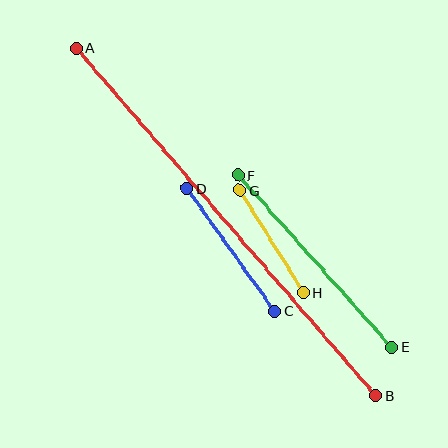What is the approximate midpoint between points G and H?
The midpoint is at approximately (271, 241) pixels.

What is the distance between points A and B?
The distance is approximately 459 pixels.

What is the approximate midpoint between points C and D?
The midpoint is at approximately (231, 250) pixels.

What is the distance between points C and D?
The distance is approximately 151 pixels.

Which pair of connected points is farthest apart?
Points A and B are farthest apart.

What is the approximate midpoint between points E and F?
The midpoint is at approximately (315, 261) pixels.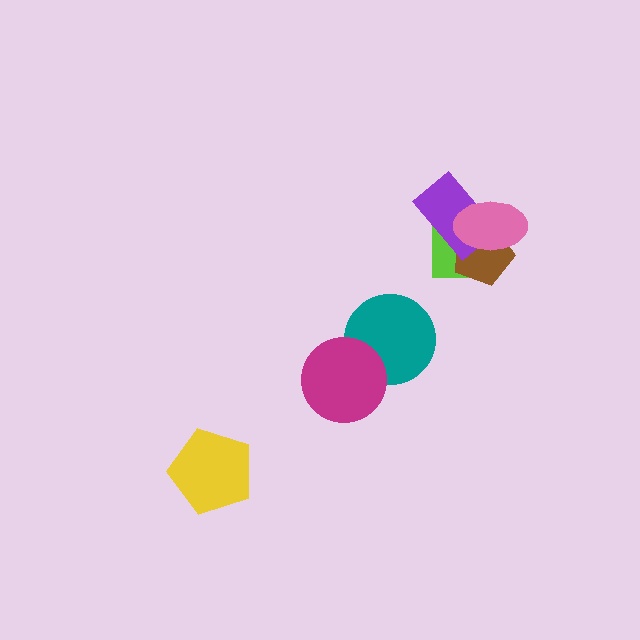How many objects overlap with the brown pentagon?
3 objects overlap with the brown pentagon.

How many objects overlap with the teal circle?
1 object overlaps with the teal circle.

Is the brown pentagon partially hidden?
Yes, it is partially covered by another shape.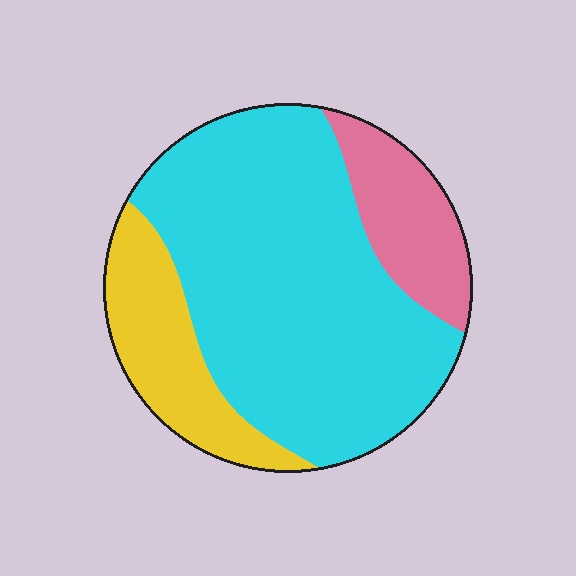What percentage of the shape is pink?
Pink takes up less than a quarter of the shape.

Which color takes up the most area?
Cyan, at roughly 65%.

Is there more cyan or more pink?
Cyan.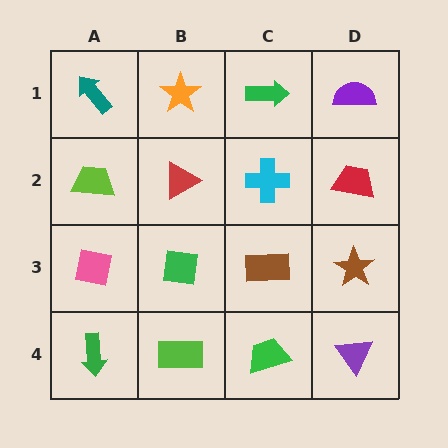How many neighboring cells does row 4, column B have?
3.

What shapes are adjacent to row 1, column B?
A red triangle (row 2, column B), a teal arrow (row 1, column A), a green arrow (row 1, column C).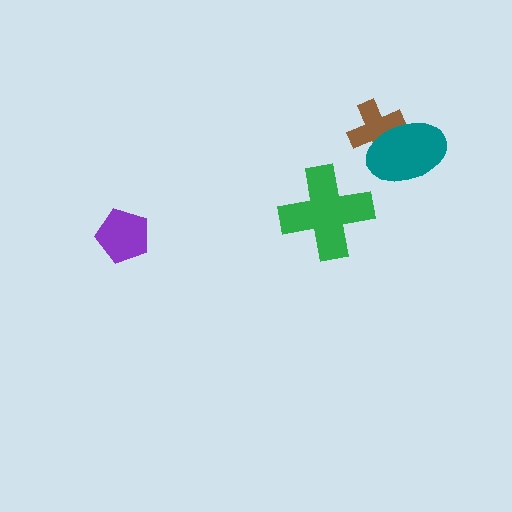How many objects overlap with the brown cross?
1 object overlaps with the brown cross.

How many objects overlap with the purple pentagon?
0 objects overlap with the purple pentagon.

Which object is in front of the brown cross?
The teal ellipse is in front of the brown cross.